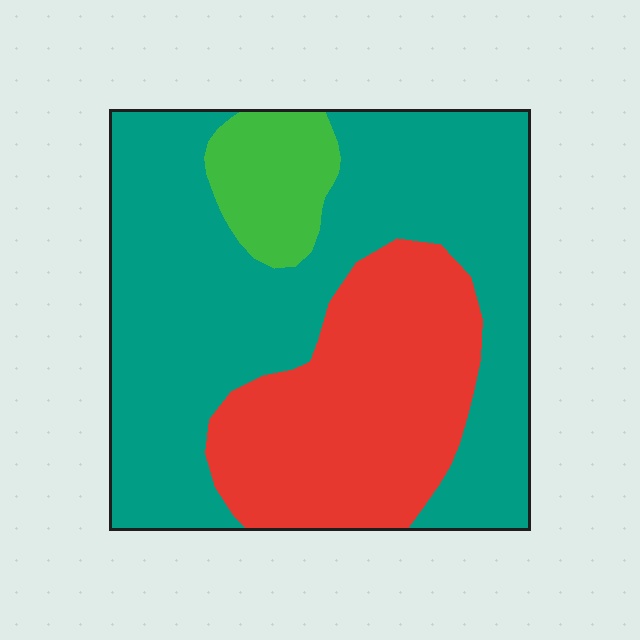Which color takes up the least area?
Green, at roughly 10%.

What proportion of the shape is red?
Red takes up between a quarter and a half of the shape.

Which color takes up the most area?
Teal, at roughly 60%.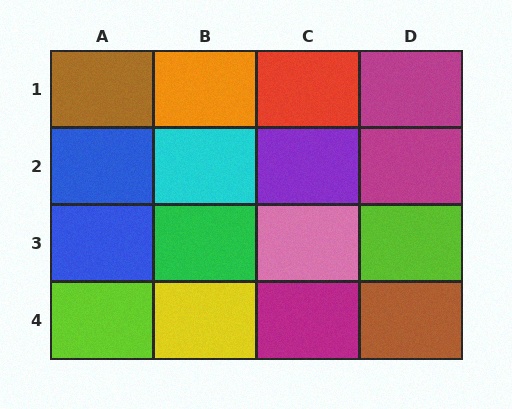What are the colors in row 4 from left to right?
Lime, yellow, magenta, brown.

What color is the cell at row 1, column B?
Orange.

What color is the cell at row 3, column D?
Lime.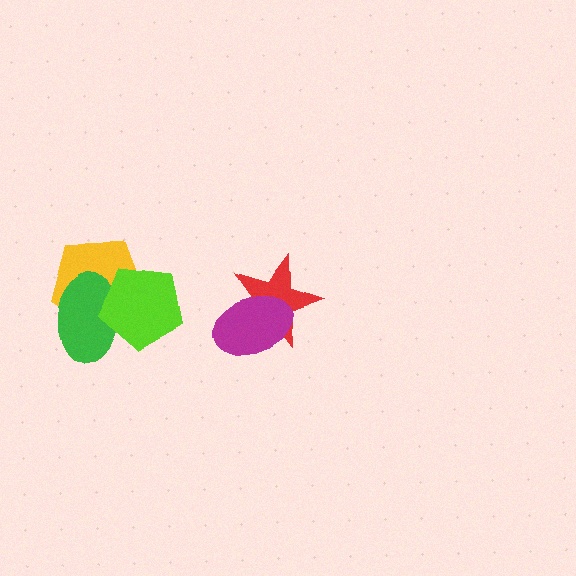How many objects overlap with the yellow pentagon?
2 objects overlap with the yellow pentagon.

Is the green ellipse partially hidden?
Yes, it is partially covered by another shape.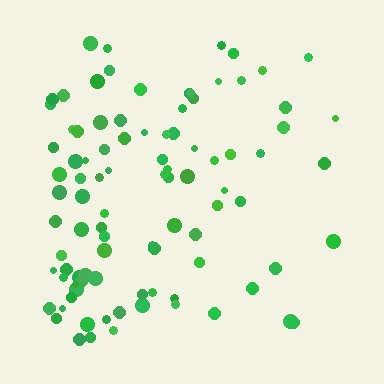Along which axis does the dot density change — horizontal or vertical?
Horizontal.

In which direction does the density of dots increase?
From right to left, with the left side densest.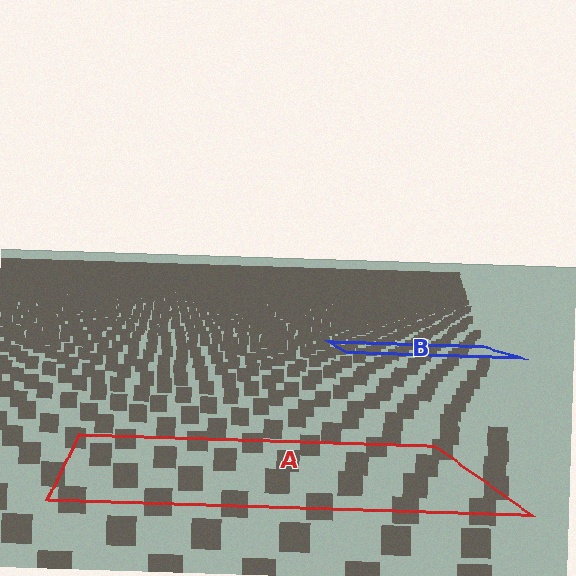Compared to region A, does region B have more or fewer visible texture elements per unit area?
Region B has more texture elements per unit area — they are packed more densely because it is farther away.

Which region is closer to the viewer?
Region A is closer. The texture elements there are larger and more spread out.